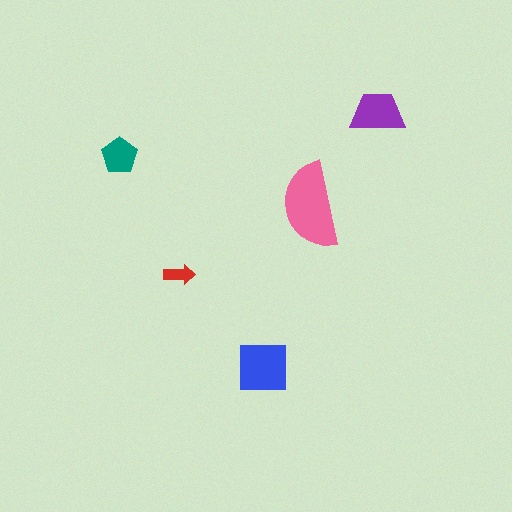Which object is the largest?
The pink semicircle.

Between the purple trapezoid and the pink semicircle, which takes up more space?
The pink semicircle.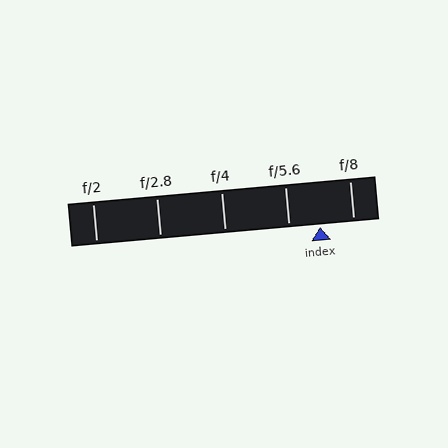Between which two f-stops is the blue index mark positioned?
The index mark is between f/5.6 and f/8.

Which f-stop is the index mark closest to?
The index mark is closest to f/5.6.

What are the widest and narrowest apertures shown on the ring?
The widest aperture shown is f/2 and the narrowest is f/8.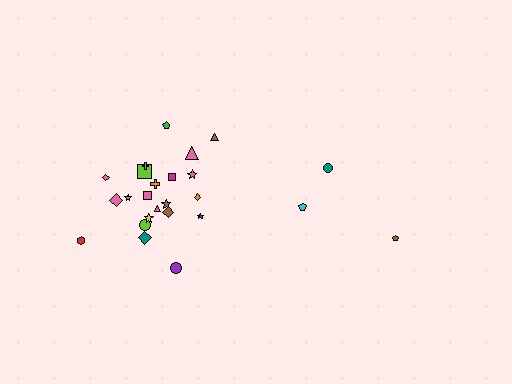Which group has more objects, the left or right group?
The left group.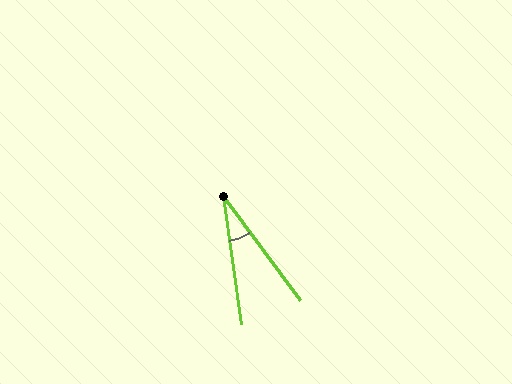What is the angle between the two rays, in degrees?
Approximately 29 degrees.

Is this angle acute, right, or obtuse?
It is acute.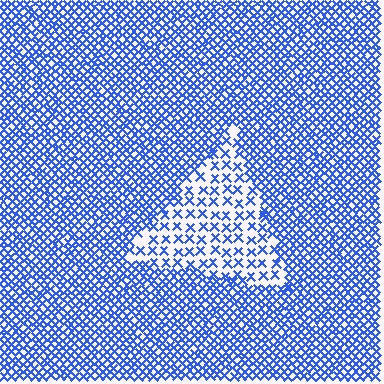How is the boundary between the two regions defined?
The boundary is defined by a change in element density (approximately 2.4x ratio). All elements are the same color, size, and shape.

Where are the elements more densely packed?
The elements are more densely packed outside the triangle boundary.